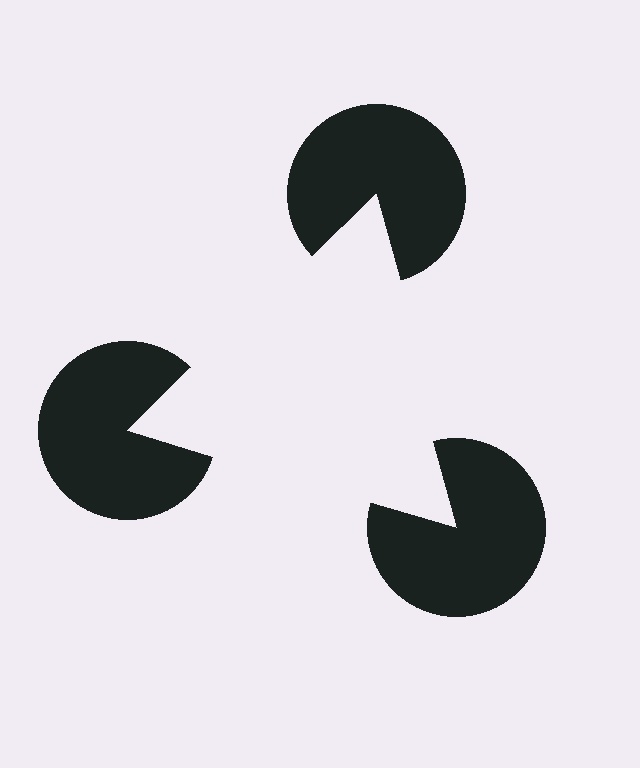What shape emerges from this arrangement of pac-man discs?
An illusory triangle — its edges are inferred from the aligned wedge cuts in the pac-man discs, not physically drawn.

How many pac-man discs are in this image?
There are 3 — one at each vertex of the illusory triangle.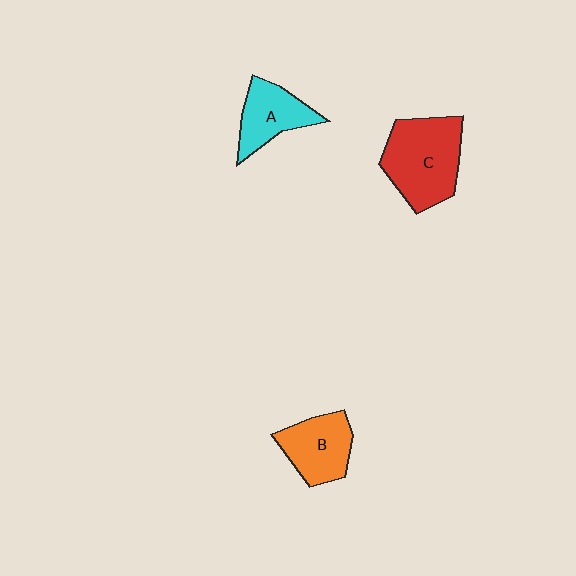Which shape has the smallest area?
Shape A (cyan).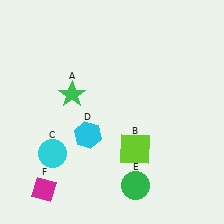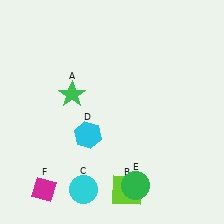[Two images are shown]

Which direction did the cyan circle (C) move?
The cyan circle (C) moved down.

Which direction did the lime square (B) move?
The lime square (B) moved down.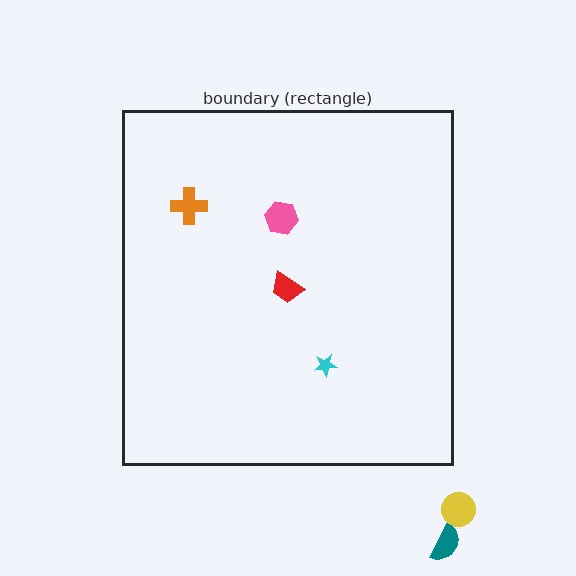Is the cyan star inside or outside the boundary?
Inside.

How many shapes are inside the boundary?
4 inside, 2 outside.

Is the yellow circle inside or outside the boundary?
Outside.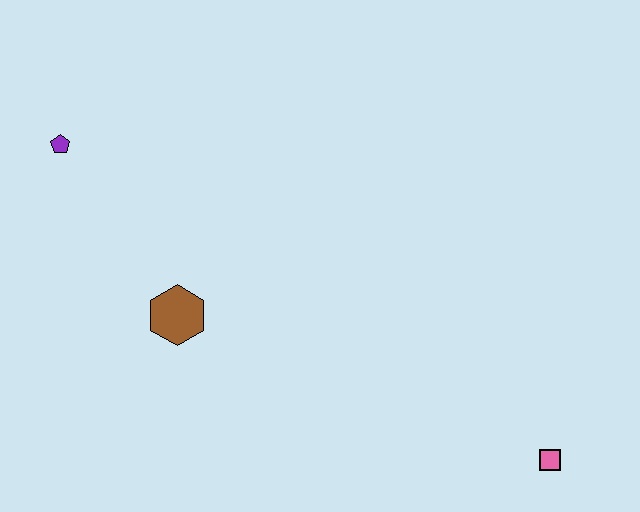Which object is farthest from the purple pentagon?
The pink square is farthest from the purple pentagon.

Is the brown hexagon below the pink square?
No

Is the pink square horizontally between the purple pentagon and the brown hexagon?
No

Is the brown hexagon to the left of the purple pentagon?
No